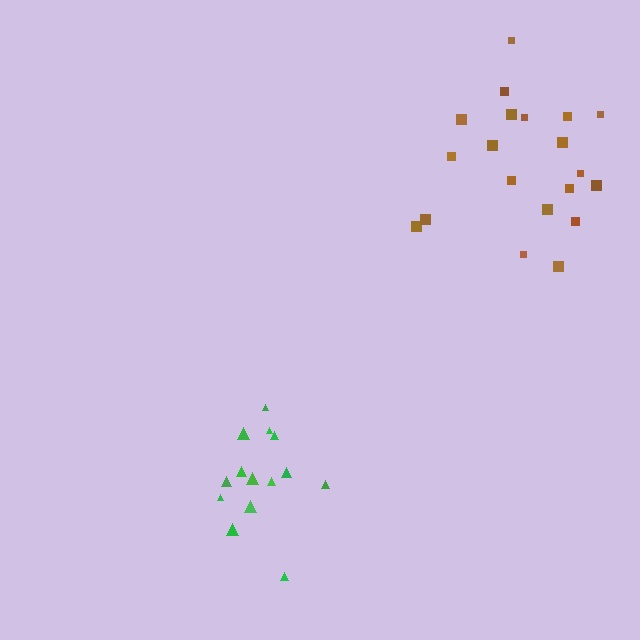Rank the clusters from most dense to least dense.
green, brown.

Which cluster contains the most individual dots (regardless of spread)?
Brown (20).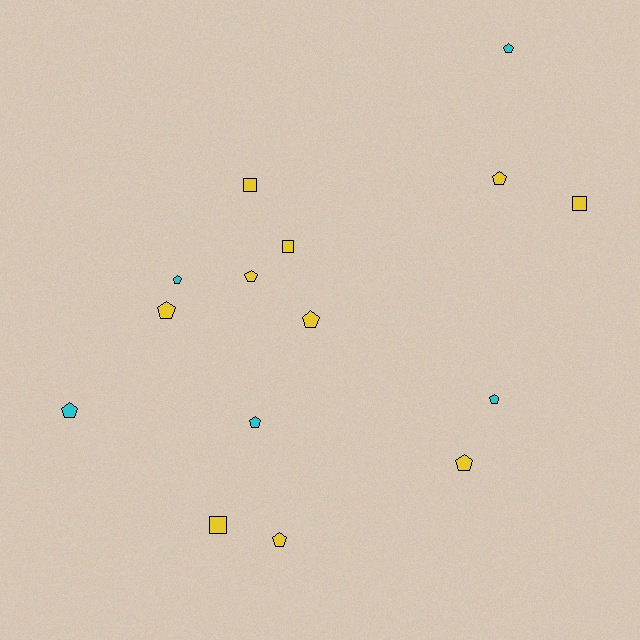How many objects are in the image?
There are 15 objects.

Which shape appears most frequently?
Pentagon, with 11 objects.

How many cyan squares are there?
There are no cyan squares.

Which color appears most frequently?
Yellow, with 10 objects.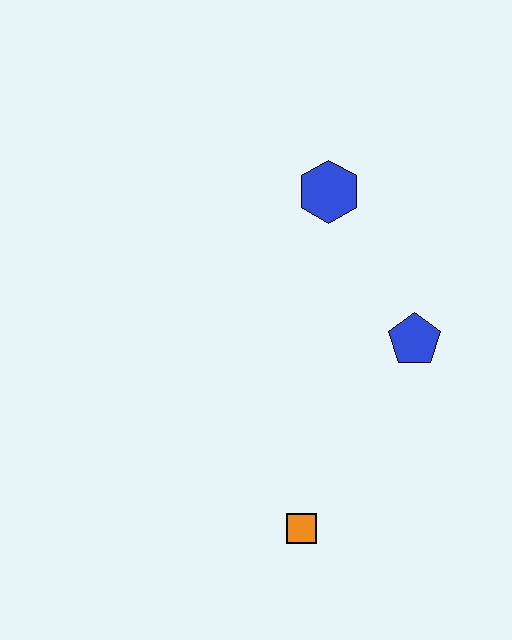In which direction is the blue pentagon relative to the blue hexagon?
The blue pentagon is below the blue hexagon.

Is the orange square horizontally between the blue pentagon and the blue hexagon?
No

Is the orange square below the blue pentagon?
Yes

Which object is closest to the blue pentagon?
The blue hexagon is closest to the blue pentagon.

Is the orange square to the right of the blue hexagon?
No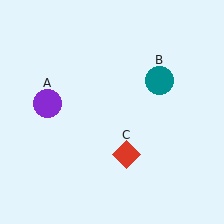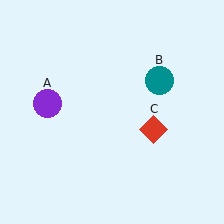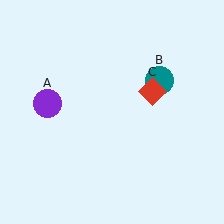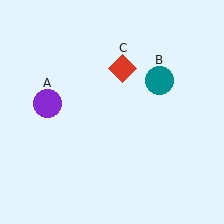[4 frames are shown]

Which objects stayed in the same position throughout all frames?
Purple circle (object A) and teal circle (object B) remained stationary.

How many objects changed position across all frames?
1 object changed position: red diamond (object C).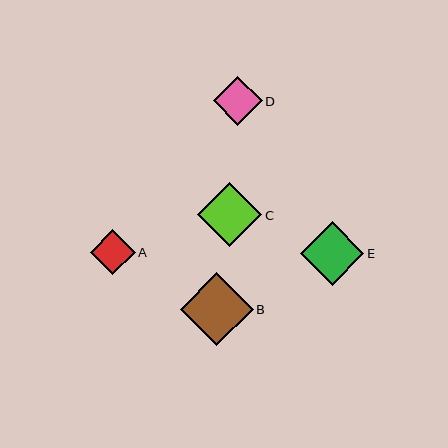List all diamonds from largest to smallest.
From largest to smallest: B, C, E, D, A.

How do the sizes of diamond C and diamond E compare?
Diamond C and diamond E are approximately the same size.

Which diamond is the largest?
Diamond B is the largest with a size of approximately 72 pixels.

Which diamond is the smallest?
Diamond A is the smallest with a size of approximately 45 pixels.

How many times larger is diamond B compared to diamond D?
Diamond B is approximately 1.5 times the size of diamond D.